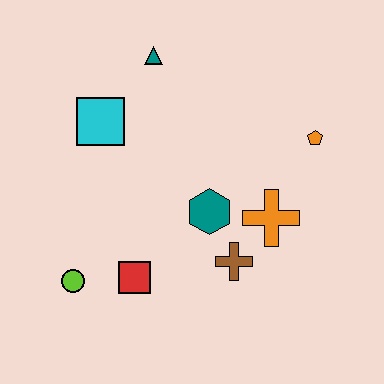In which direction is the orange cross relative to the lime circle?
The orange cross is to the right of the lime circle.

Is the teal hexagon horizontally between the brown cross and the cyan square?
Yes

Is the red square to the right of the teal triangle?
No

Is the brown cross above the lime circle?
Yes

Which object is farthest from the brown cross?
The teal triangle is farthest from the brown cross.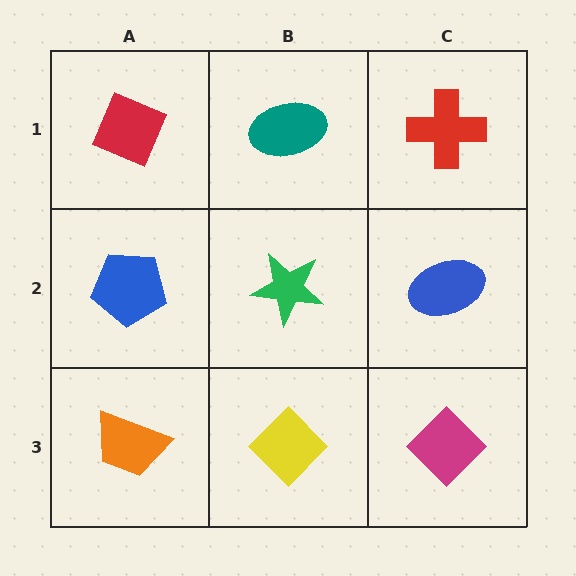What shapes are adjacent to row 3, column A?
A blue pentagon (row 2, column A), a yellow diamond (row 3, column B).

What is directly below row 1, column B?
A green star.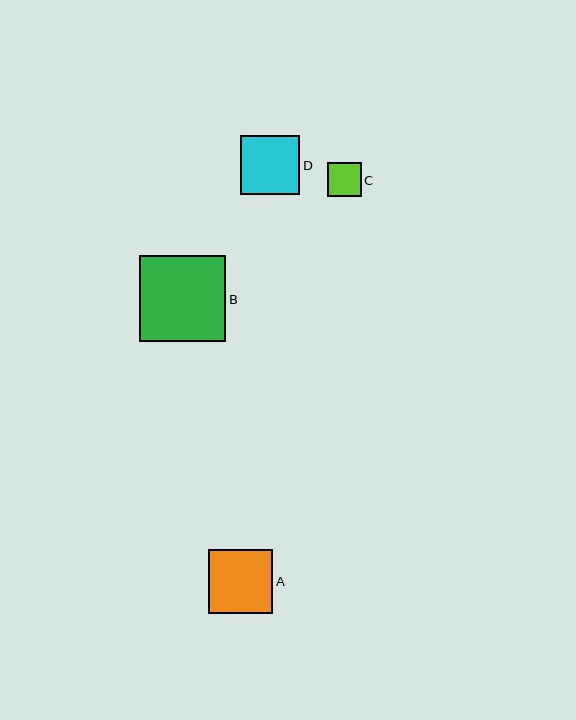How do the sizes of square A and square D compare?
Square A and square D are approximately the same size.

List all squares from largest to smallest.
From largest to smallest: B, A, D, C.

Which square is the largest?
Square B is the largest with a size of approximately 86 pixels.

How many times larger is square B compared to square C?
Square B is approximately 2.5 times the size of square C.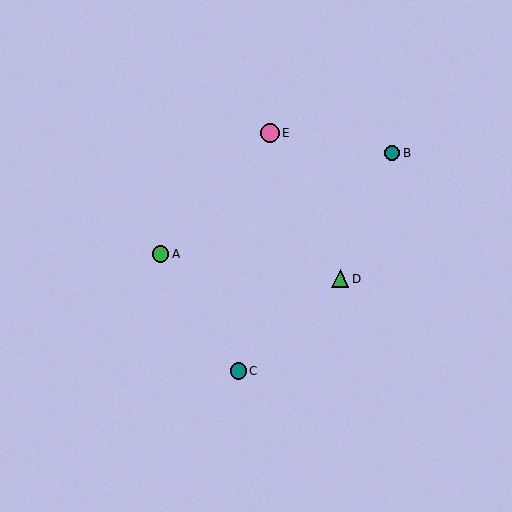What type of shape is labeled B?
Shape B is a teal circle.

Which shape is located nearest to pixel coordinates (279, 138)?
The pink circle (labeled E) at (270, 133) is nearest to that location.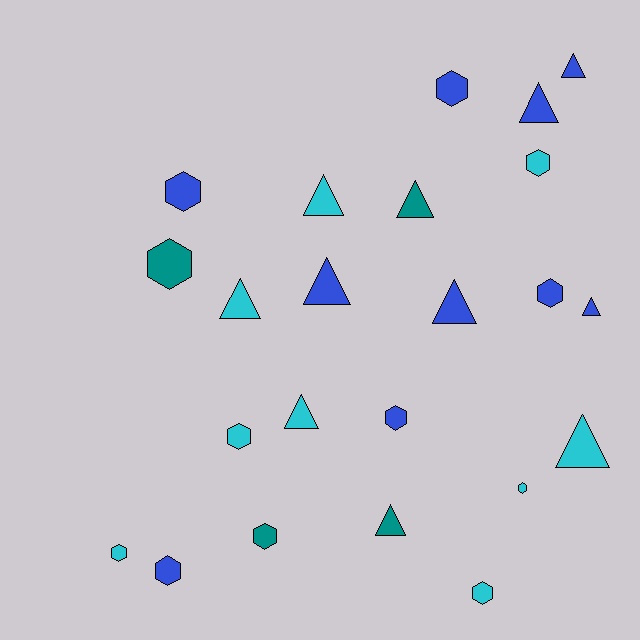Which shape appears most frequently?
Hexagon, with 12 objects.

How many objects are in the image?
There are 23 objects.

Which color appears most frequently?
Blue, with 10 objects.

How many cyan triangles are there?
There are 4 cyan triangles.